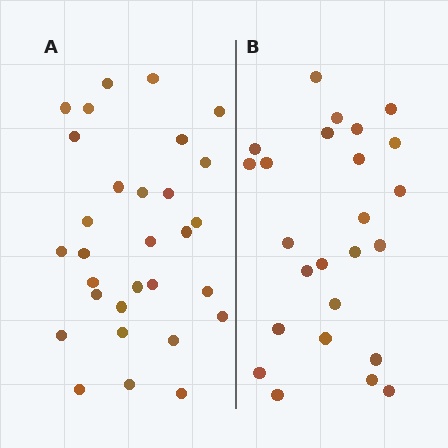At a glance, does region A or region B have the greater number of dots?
Region A (the left region) has more dots.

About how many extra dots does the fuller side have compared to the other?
Region A has about 5 more dots than region B.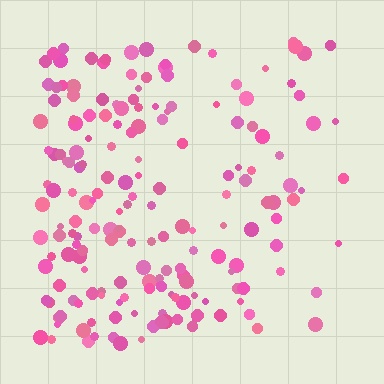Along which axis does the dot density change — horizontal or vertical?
Horizontal.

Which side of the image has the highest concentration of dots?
The left.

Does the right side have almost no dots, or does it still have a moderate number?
Still a moderate number, just noticeably fewer than the left.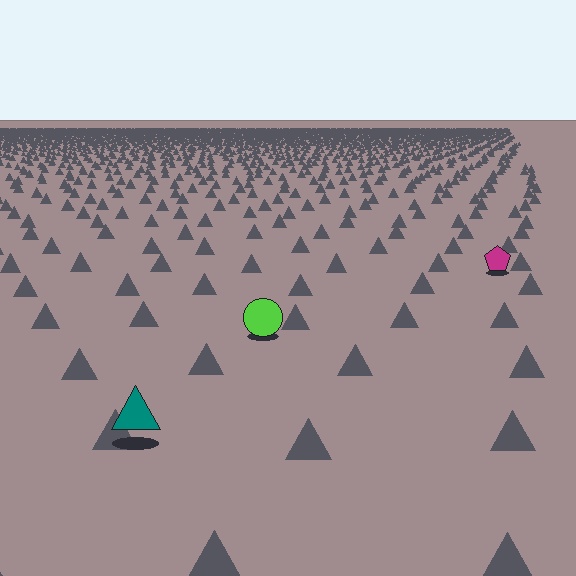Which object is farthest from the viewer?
The magenta pentagon is farthest from the viewer. It appears smaller and the ground texture around it is denser.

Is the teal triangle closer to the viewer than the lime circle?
Yes. The teal triangle is closer — you can tell from the texture gradient: the ground texture is coarser near it.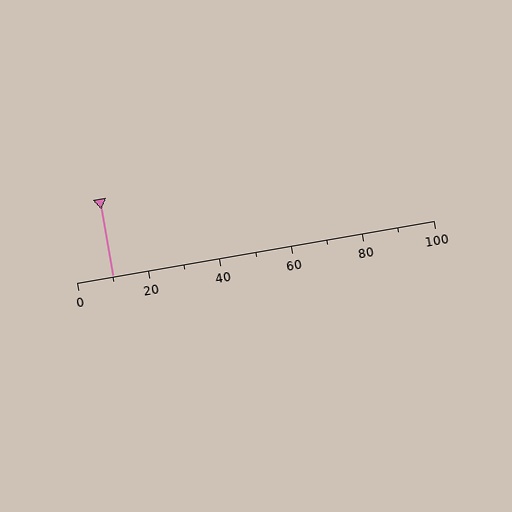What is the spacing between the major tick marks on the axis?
The major ticks are spaced 20 apart.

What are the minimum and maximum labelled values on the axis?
The axis runs from 0 to 100.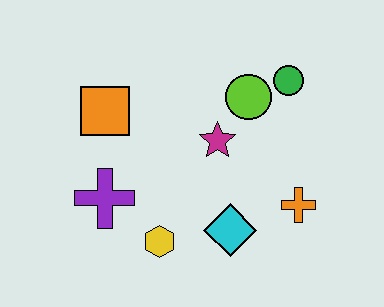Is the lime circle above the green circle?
No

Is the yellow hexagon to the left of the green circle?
Yes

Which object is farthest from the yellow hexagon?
The green circle is farthest from the yellow hexagon.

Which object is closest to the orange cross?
The cyan diamond is closest to the orange cross.